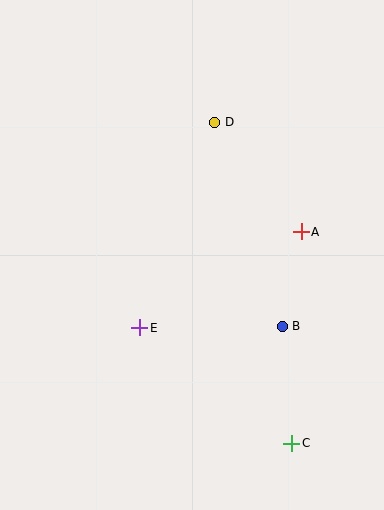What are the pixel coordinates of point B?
Point B is at (282, 326).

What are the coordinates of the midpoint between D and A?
The midpoint between D and A is at (258, 177).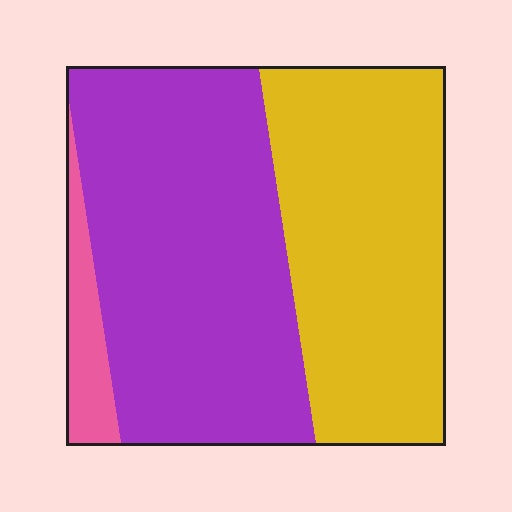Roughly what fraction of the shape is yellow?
Yellow takes up about two fifths (2/5) of the shape.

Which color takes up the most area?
Purple, at roughly 50%.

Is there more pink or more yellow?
Yellow.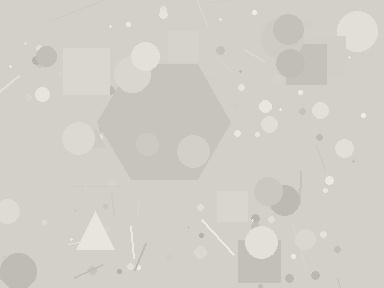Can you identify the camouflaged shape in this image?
The camouflaged shape is a hexagon.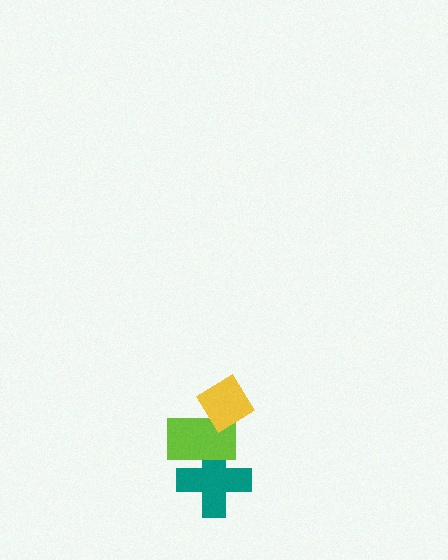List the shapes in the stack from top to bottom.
From top to bottom: the yellow diamond, the lime rectangle, the teal cross.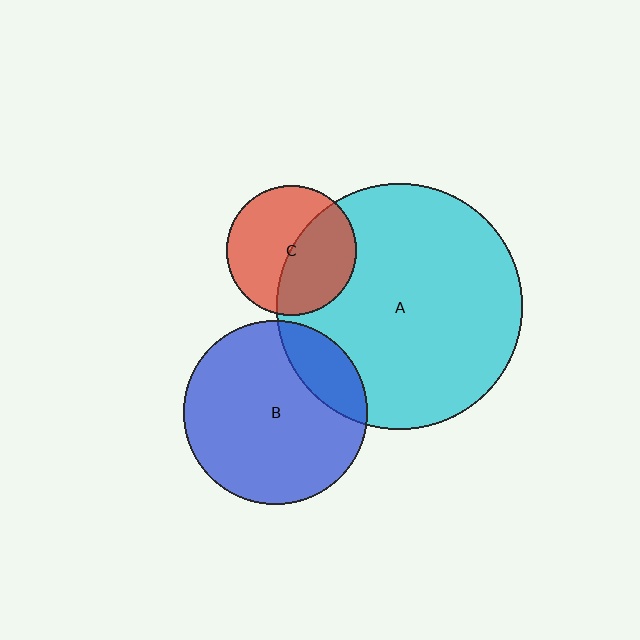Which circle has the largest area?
Circle A (cyan).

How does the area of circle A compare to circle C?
Approximately 3.6 times.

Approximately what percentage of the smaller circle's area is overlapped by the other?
Approximately 20%.